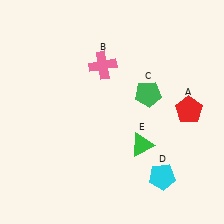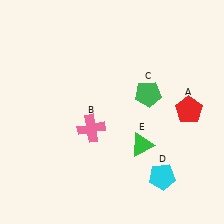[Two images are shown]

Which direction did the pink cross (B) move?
The pink cross (B) moved down.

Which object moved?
The pink cross (B) moved down.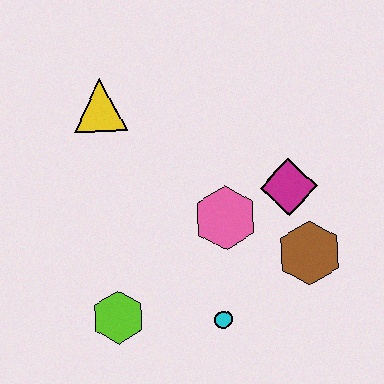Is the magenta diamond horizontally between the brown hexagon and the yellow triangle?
Yes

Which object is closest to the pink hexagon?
The magenta diamond is closest to the pink hexagon.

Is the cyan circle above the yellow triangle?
No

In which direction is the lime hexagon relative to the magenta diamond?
The lime hexagon is to the left of the magenta diamond.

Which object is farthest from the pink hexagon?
The yellow triangle is farthest from the pink hexagon.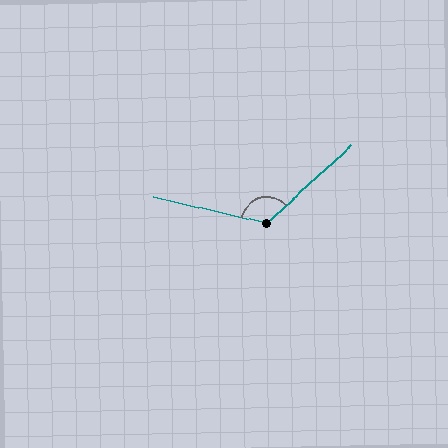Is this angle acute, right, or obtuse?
It is obtuse.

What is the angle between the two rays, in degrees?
Approximately 124 degrees.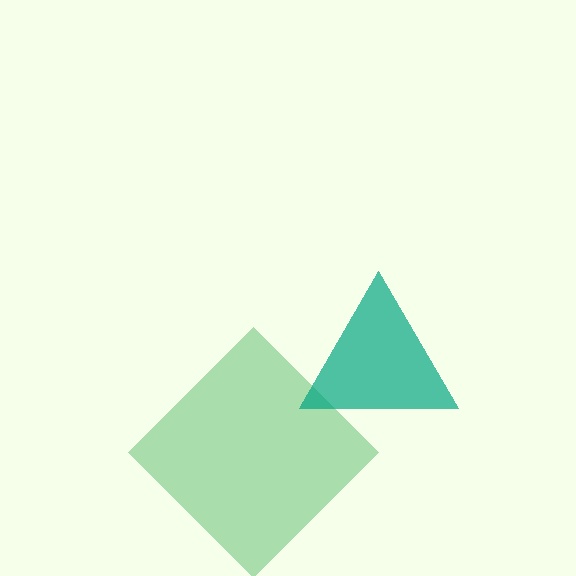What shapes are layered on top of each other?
The layered shapes are: a green diamond, a teal triangle.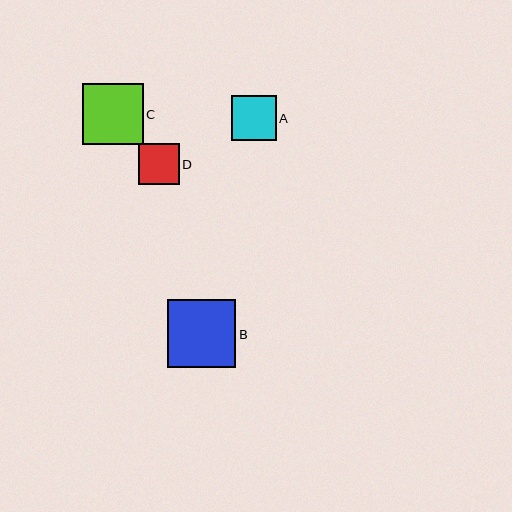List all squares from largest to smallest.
From largest to smallest: B, C, A, D.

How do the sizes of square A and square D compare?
Square A and square D are approximately the same size.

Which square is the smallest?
Square D is the smallest with a size of approximately 41 pixels.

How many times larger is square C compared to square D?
Square C is approximately 1.5 times the size of square D.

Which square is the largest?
Square B is the largest with a size of approximately 68 pixels.